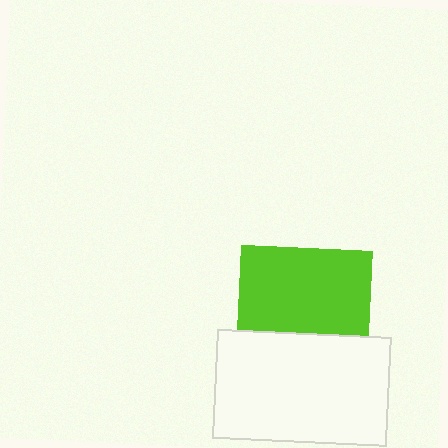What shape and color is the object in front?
The object in front is a white rectangle.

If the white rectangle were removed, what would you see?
You would see the complete lime square.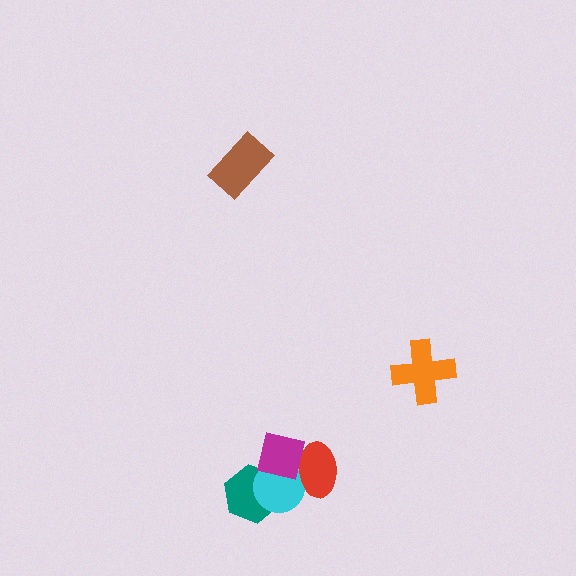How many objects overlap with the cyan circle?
3 objects overlap with the cyan circle.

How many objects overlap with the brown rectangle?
0 objects overlap with the brown rectangle.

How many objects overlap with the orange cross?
0 objects overlap with the orange cross.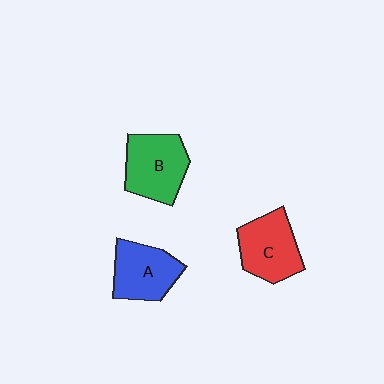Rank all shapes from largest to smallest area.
From largest to smallest: B (green), C (red), A (blue).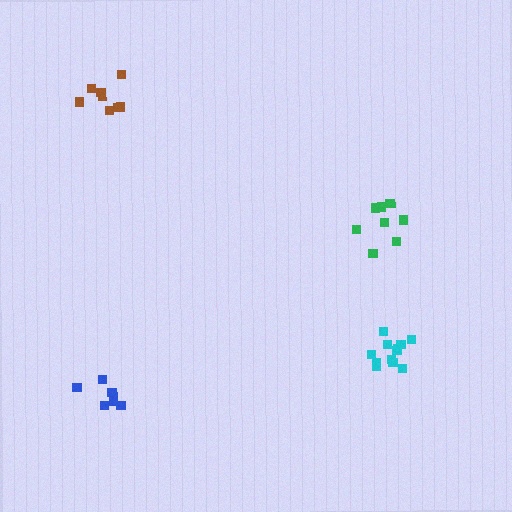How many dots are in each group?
Group 1: 9 dots, Group 2: 12 dots, Group 3: 7 dots, Group 4: 8 dots (36 total).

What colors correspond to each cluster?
The clusters are colored: brown, cyan, blue, green.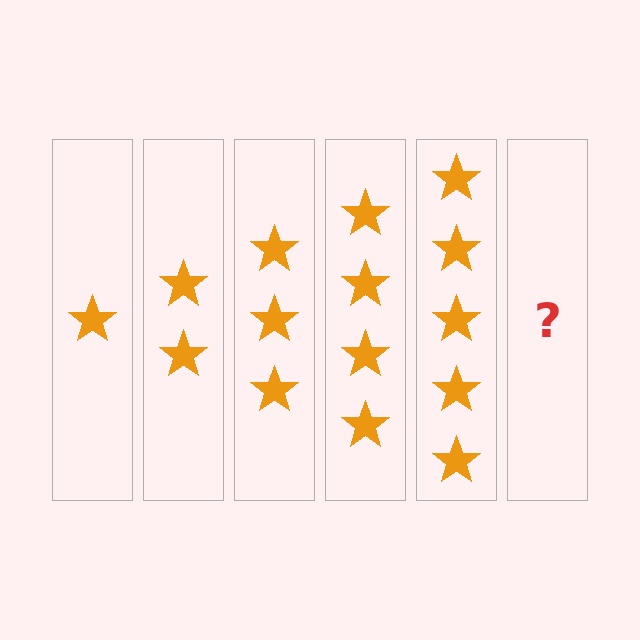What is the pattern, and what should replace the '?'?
The pattern is that each step adds one more star. The '?' should be 6 stars.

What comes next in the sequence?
The next element should be 6 stars.